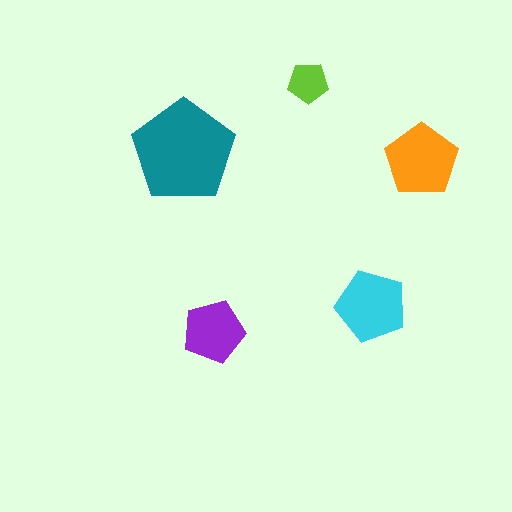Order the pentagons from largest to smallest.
the teal one, the orange one, the cyan one, the purple one, the lime one.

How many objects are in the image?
There are 5 objects in the image.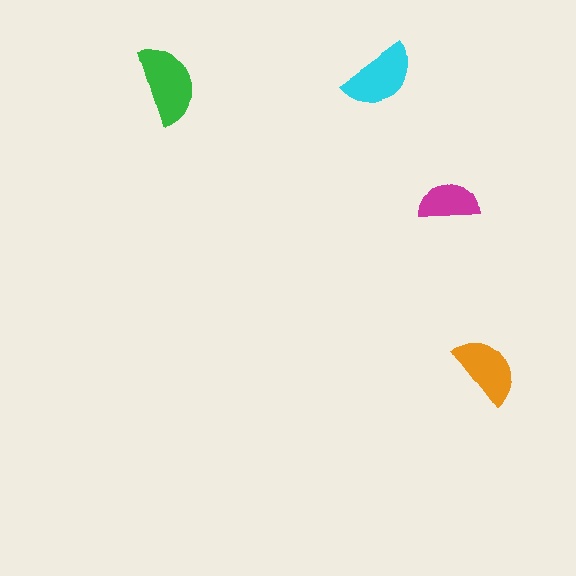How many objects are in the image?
There are 4 objects in the image.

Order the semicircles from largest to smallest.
the green one, the cyan one, the orange one, the magenta one.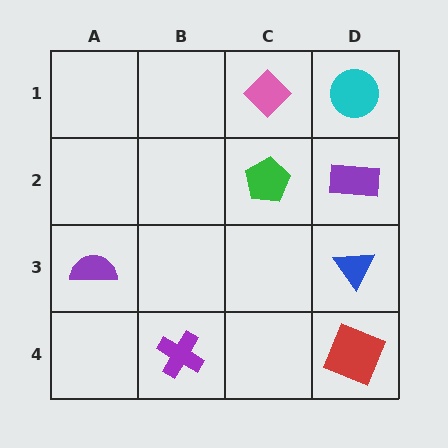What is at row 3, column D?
A blue triangle.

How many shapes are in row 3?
2 shapes.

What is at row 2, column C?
A green pentagon.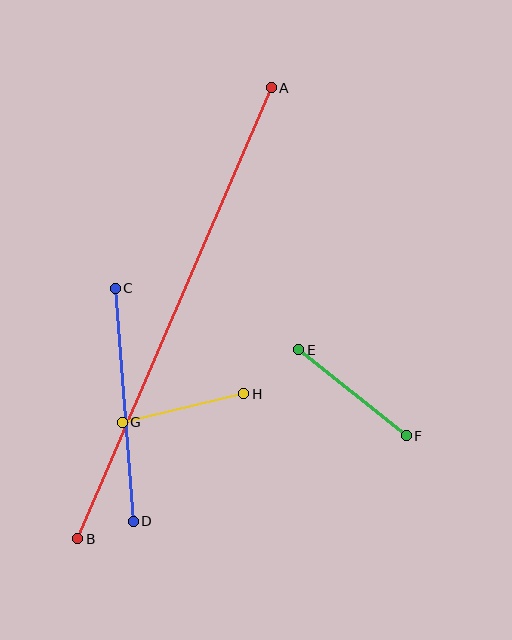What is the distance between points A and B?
The distance is approximately 491 pixels.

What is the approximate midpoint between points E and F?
The midpoint is at approximately (352, 393) pixels.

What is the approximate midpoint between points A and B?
The midpoint is at approximately (174, 313) pixels.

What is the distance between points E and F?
The distance is approximately 138 pixels.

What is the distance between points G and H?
The distance is approximately 125 pixels.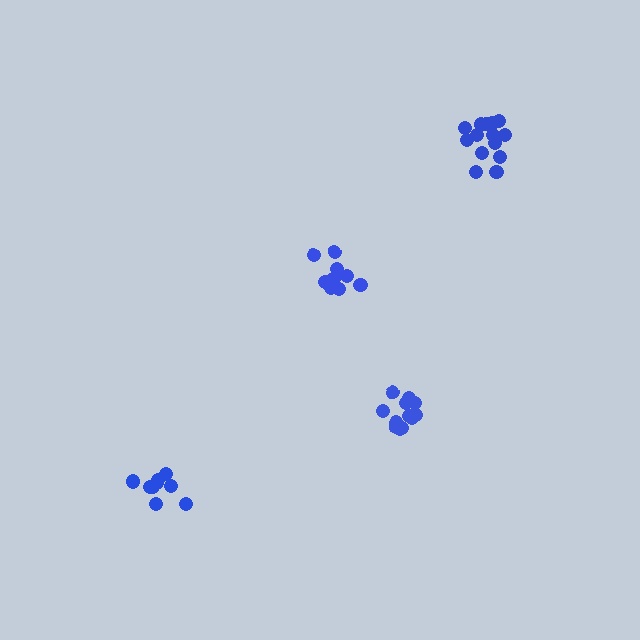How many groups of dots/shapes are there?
There are 4 groups.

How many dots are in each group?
Group 1: 14 dots, Group 2: 9 dots, Group 3: 14 dots, Group 4: 11 dots (48 total).